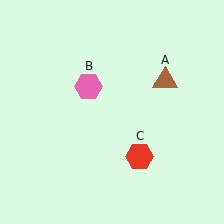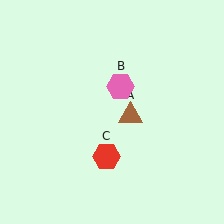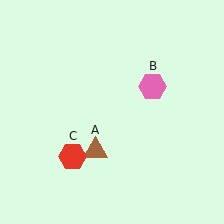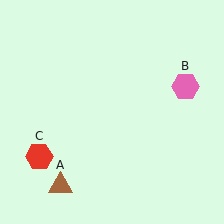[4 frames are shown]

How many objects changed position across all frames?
3 objects changed position: brown triangle (object A), pink hexagon (object B), red hexagon (object C).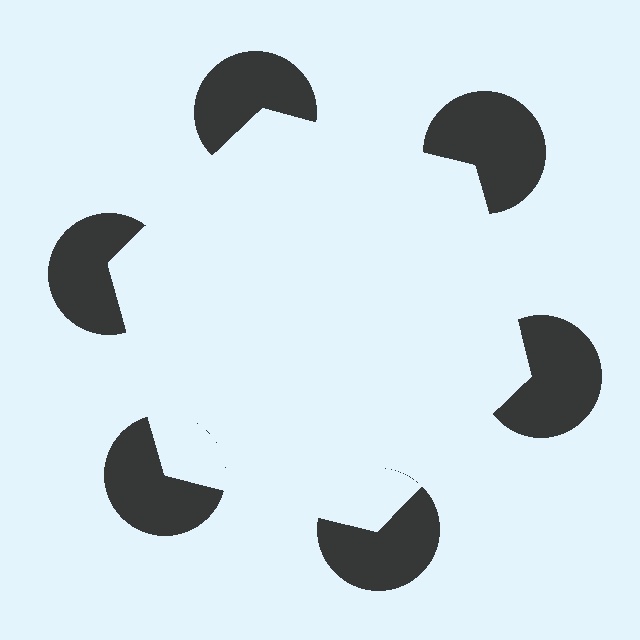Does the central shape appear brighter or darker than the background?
It typically appears slightly brighter than the background, even though no actual brightness change is drawn.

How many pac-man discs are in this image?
There are 6 — one at each vertex of the illusory hexagon.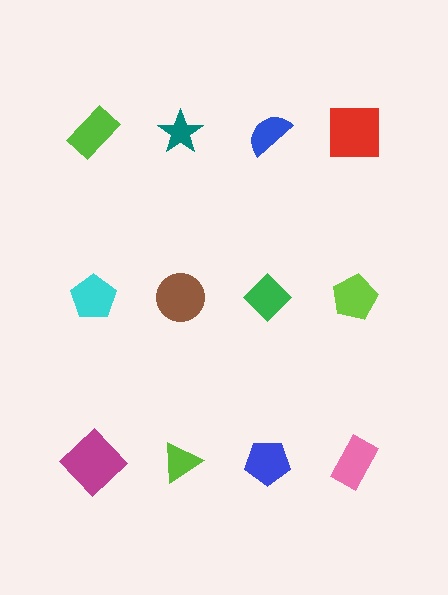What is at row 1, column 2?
A teal star.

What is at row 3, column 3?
A blue pentagon.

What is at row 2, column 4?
A lime pentagon.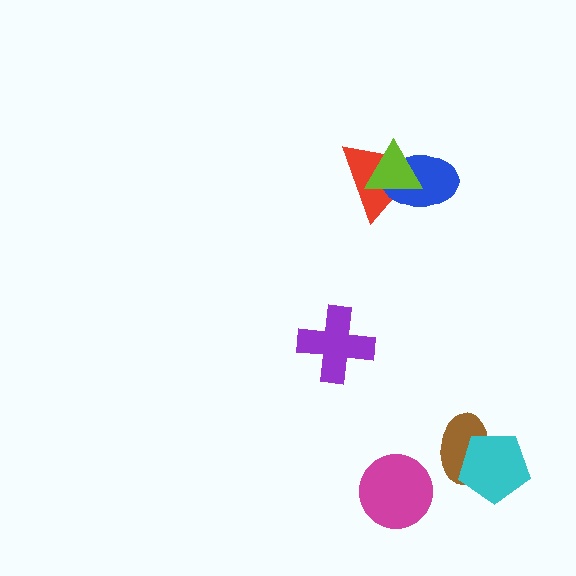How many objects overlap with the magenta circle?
0 objects overlap with the magenta circle.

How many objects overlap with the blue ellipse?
2 objects overlap with the blue ellipse.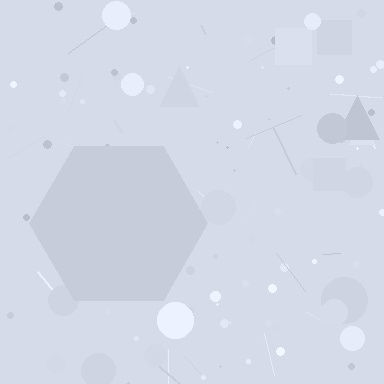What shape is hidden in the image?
A hexagon is hidden in the image.